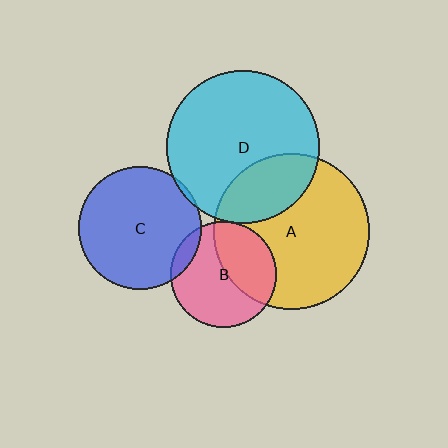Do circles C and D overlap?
Yes.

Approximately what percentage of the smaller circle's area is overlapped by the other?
Approximately 5%.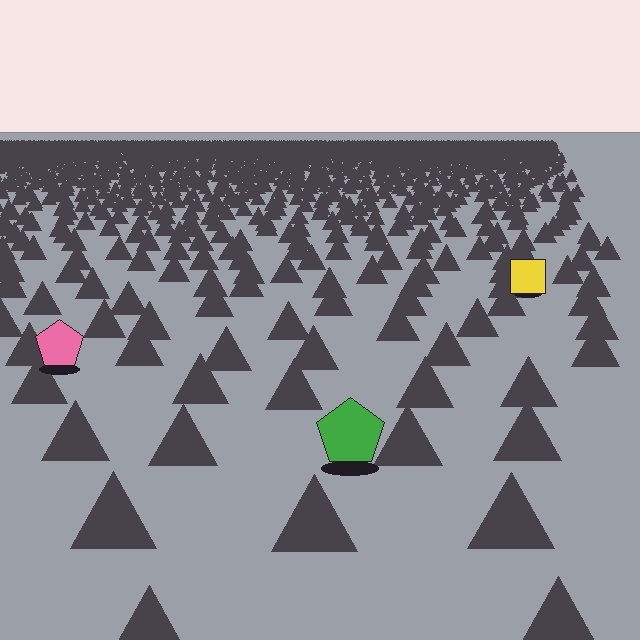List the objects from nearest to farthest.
From nearest to farthest: the green pentagon, the pink pentagon, the yellow square.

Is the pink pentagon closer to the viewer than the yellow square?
Yes. The pink pentagon is closer — you can tell from the texture gradient: the ground texture is coarser near it.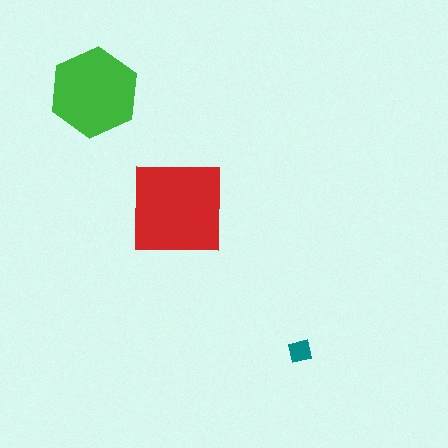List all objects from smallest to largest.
The teal square, the green hexagon, the red square.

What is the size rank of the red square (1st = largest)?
1st.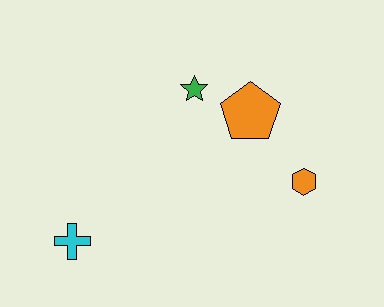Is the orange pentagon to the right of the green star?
Yes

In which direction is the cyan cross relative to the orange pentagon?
The cyan cross is to the left of the orange pentagon.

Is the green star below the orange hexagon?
No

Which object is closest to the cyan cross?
The green star is closest to the cyan cross.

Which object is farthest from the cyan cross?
The orange hexagon is farthest from the cyan cross.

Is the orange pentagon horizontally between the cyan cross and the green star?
No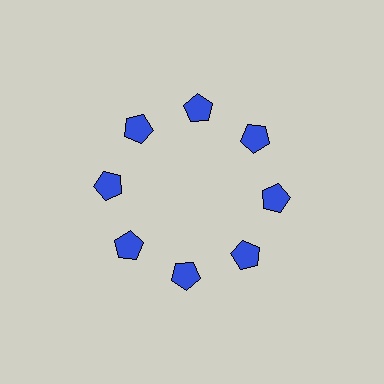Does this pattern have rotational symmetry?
Yes, this pattern has 8-fold rotational symmetry. It looks the same after rotating 45 degrees around the center.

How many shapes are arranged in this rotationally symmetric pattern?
There are 8 shapes, arranged in 8 groups of 1.